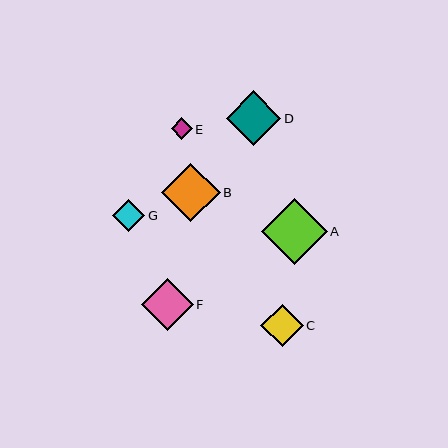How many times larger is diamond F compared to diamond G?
Diamond F is approximately 1.6 times the size of diamond G.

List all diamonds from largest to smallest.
From largest to smallest: A, B, D, F, C, G, E.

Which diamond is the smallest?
Diamond E is the smallest with a size of approximately 21 pixels.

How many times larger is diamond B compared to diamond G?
Diamond B is approximately 1.8 times the size of diamond G.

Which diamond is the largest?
Diamond A is the largest with a size of approximately 66 pixels.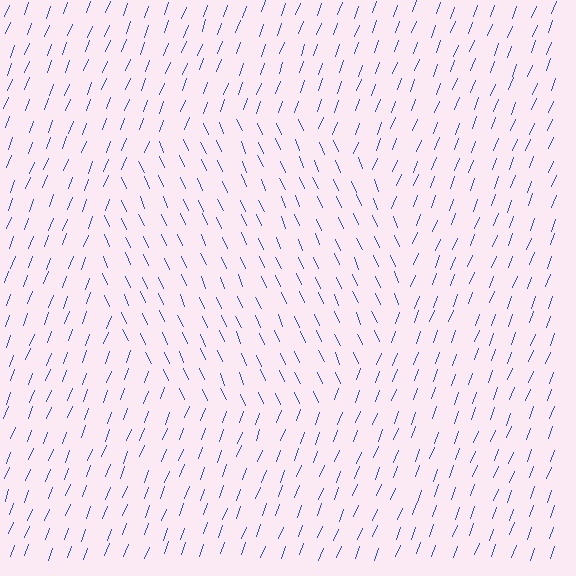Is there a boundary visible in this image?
Yes, there is a texture boundary formed by a change in line orientation.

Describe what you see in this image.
The image is filled with small blue line segments. A circle region in the image has lines oriented differently from the surrounding lines, creating a visible texture boundary.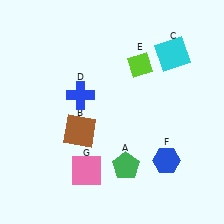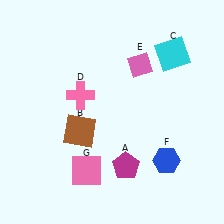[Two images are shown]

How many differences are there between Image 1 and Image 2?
There are 3 differences between the two images.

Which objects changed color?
A changed from green to magenta. D changed from blue to pink. E changed from lime to pink.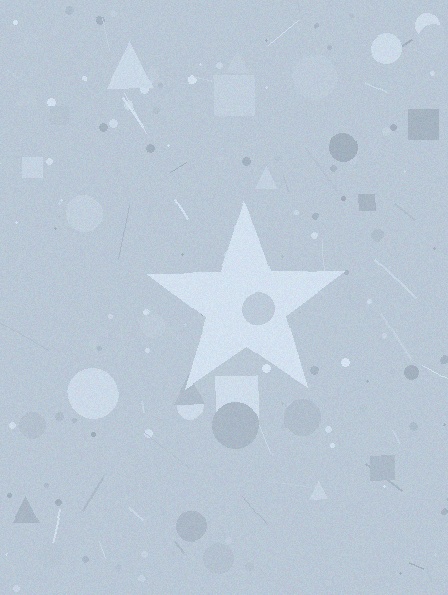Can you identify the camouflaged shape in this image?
The camouflaged shape is a star.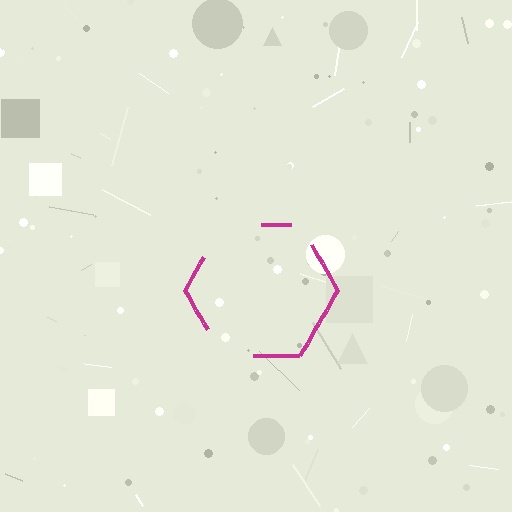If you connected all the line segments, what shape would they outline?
They would outline a hexagon.